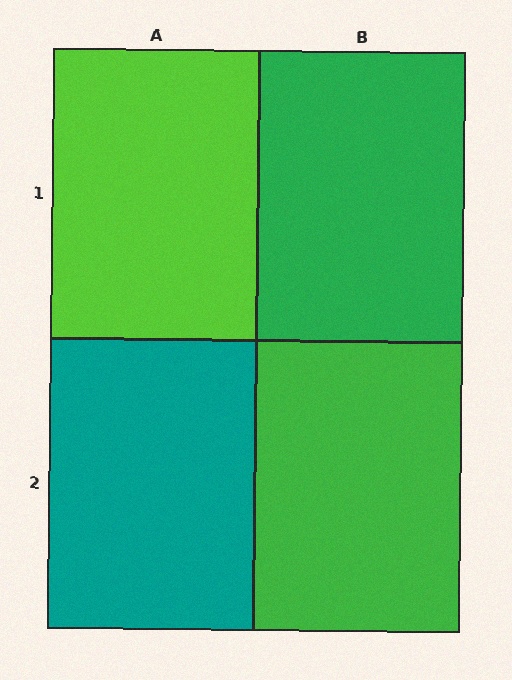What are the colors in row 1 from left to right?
Lime, green.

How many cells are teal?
1 cell is teal.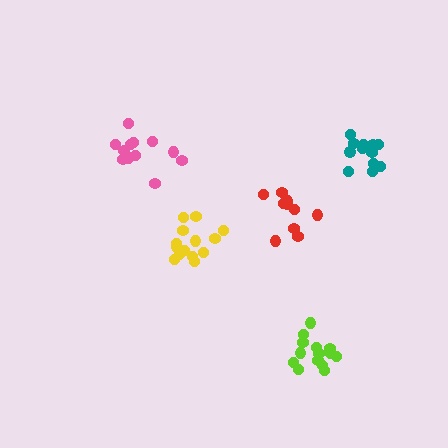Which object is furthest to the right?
The teal cluster is rightmost.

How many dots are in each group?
Group 1: 12 dots, Group 2: 14 dots, Group 3: 14 dots, Group 4: 13 dots, Group 5: 10 dots (63 total).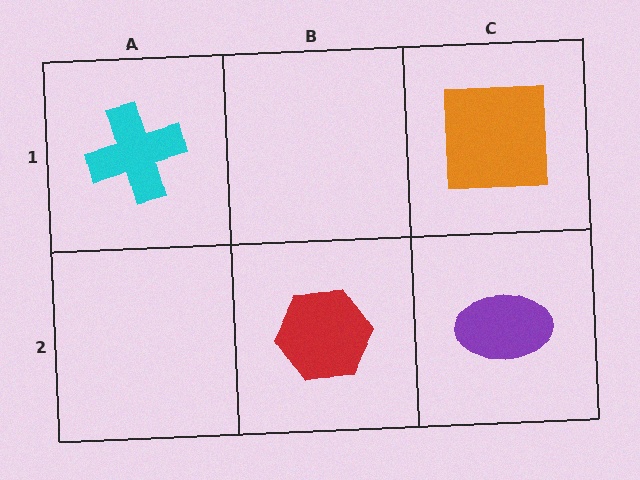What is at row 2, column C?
A purple ellipse.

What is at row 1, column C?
An orange square.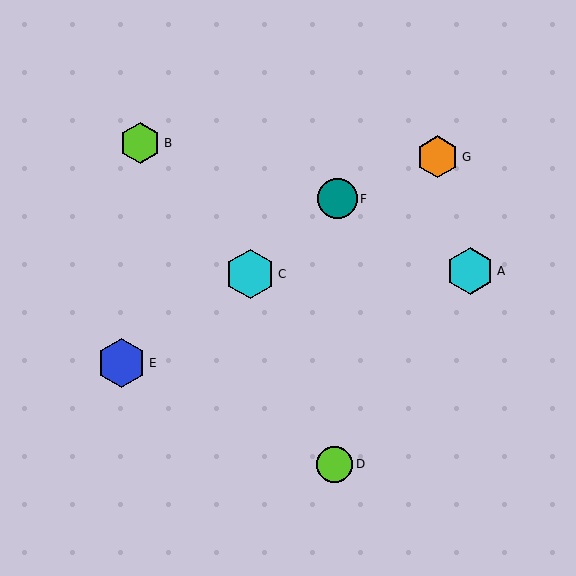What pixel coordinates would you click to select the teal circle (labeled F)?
Click at (338, 199) to select the teal circle F.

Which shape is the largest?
The cyan hexagon (labeled C) is the largest.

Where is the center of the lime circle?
The center of the lime circle is at (334, 464).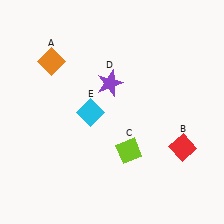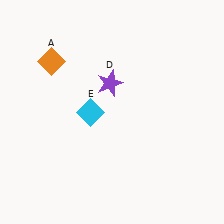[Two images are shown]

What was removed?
The red diamond (B), the lime diamond (C) were removed in Image 2.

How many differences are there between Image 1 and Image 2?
There are 2 differences between the two images.